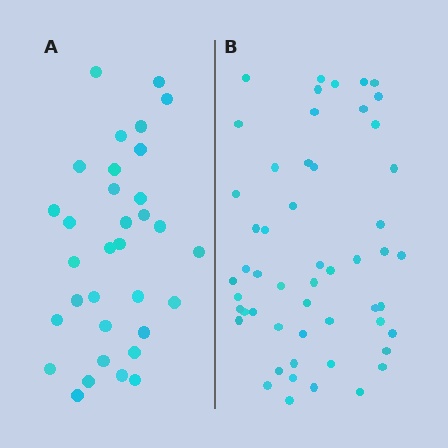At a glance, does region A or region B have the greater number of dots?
Region B (the right region) has more dots.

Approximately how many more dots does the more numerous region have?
Region B has approximately 20 more dots than region A.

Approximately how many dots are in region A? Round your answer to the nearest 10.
About 30 dots. (The exact count is 33, which rounds to 30.)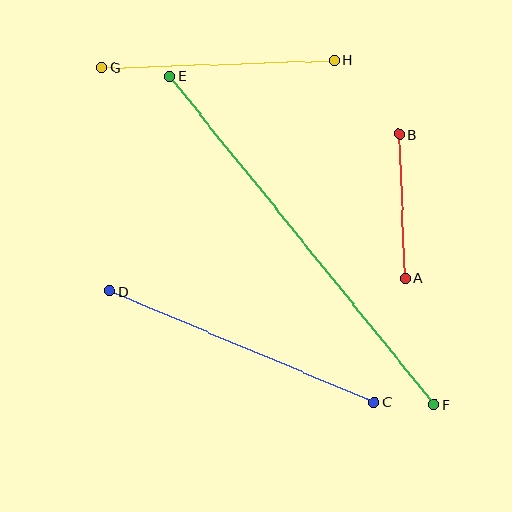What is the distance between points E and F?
The distance is approximately 422 pixels.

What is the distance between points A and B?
The distance is approximately 144 pixels.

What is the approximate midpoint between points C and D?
The midpoint is at approximately (242, 347) pixels.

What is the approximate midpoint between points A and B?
The midpoint is at approximately (402, 206) pixels.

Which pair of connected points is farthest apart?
Points E and F are farthest apart.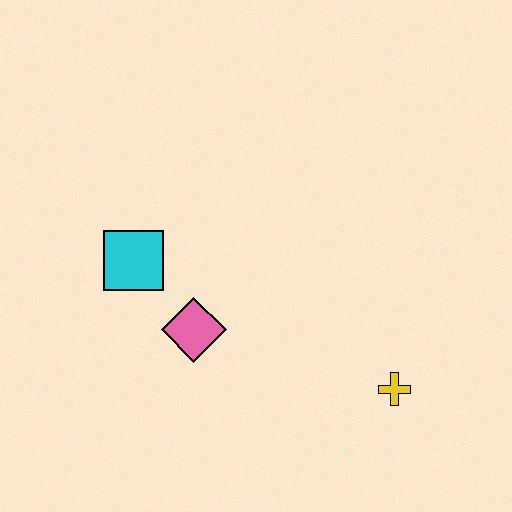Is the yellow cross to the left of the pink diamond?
No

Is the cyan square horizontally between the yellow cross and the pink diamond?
No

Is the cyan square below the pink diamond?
No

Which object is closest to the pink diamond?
The cyan square is closest to the pink diamond.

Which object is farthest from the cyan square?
The yellow cross is farthest from the cyan square.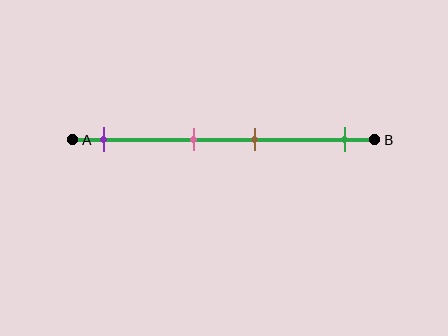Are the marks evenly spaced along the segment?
No, the marks are not evenly spaced.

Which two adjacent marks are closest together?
The pink and brown marks are the closest adjacent pair.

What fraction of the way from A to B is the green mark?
The green mark is approximately 90% (0.9) of the way from A to B.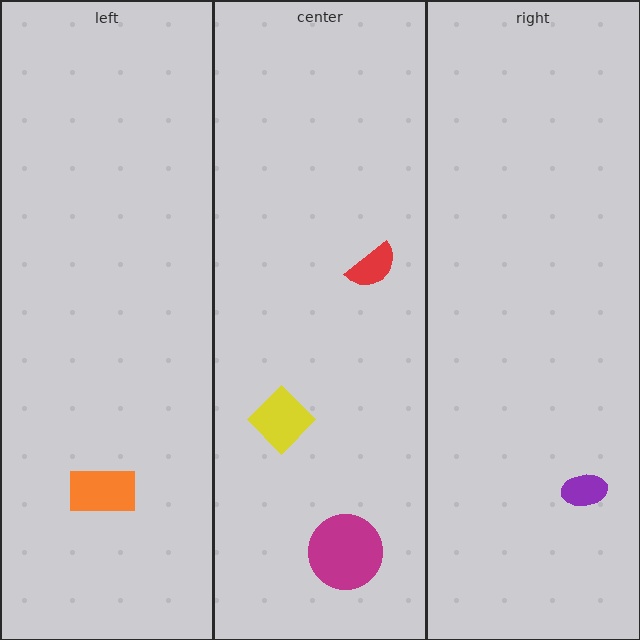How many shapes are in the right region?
1.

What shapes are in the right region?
The purple ellipse.